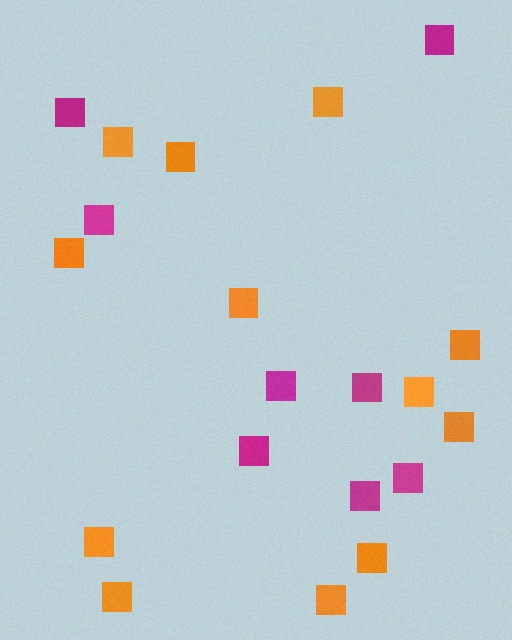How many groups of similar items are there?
There are 2 groups: one group of orange squares (12) and one group of magenta squares (8).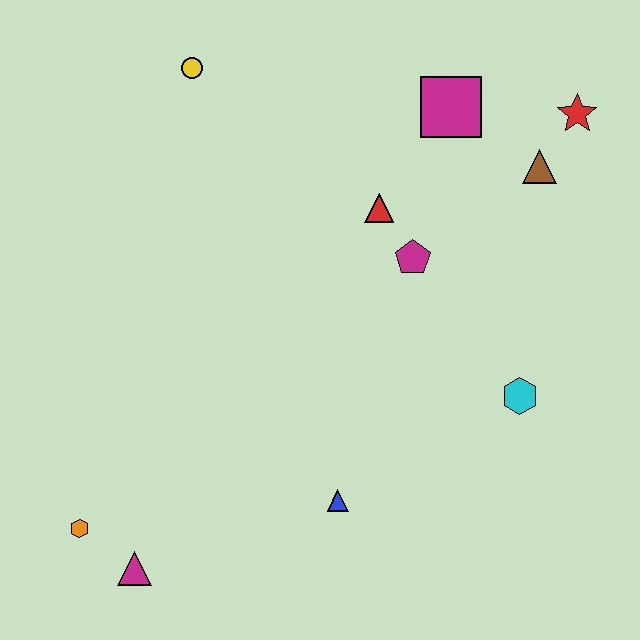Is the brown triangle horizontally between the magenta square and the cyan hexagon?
No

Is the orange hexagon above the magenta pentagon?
No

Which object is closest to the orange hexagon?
The magenta triangle is closest to the orange hexagon.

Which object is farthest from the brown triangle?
The orange hexagon is farthest from the brown triangle.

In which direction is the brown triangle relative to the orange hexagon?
The brown triangle is to the right of the orange hexagon.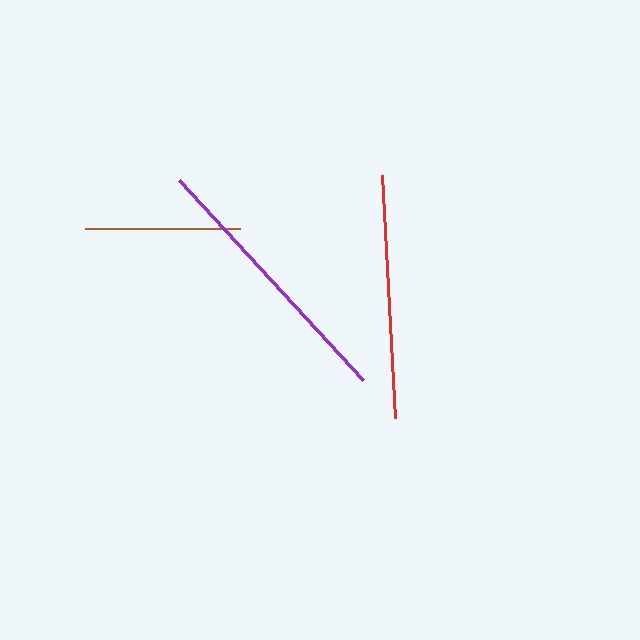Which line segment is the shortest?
The brown line is the shortest at approximately 154 pixels.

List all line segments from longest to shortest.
From longest to shortest: purple, red, brown.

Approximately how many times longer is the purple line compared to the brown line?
The purple line is approximately 1.8 times the length of the brown line.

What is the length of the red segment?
The red segment is approximately 243 pixels long.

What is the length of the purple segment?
The purple segment is approximately 272 pixels long.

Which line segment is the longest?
The purple line is the longest at approximately 272 pixels.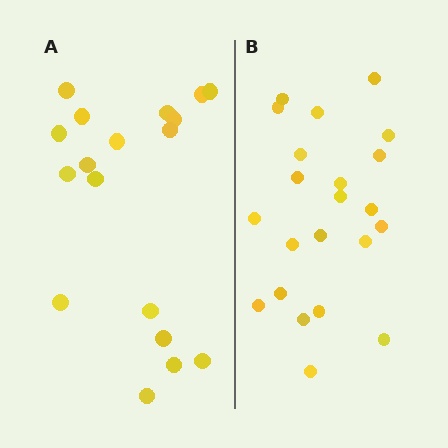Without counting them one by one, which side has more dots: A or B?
Region B (the right region) has more dots.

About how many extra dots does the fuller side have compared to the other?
Region B has about 4 more dots than region A.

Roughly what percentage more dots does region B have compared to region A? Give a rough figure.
About 20% more.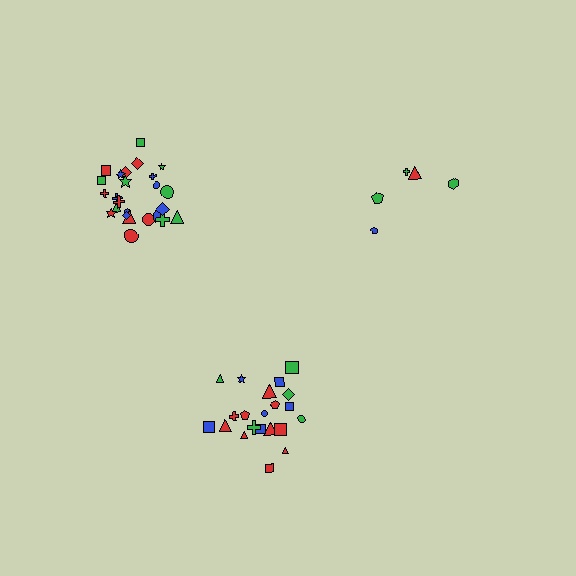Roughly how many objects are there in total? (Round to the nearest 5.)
Roughly 50 objects in total.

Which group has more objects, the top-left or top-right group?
The top-left group.